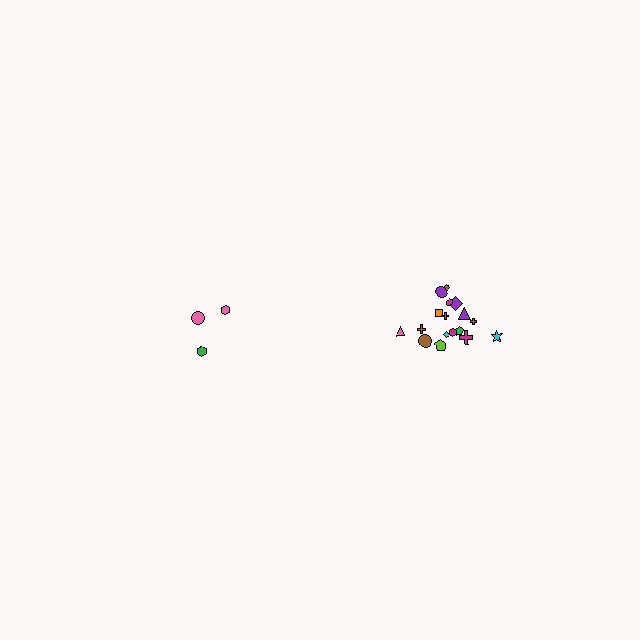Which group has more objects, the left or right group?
The right group.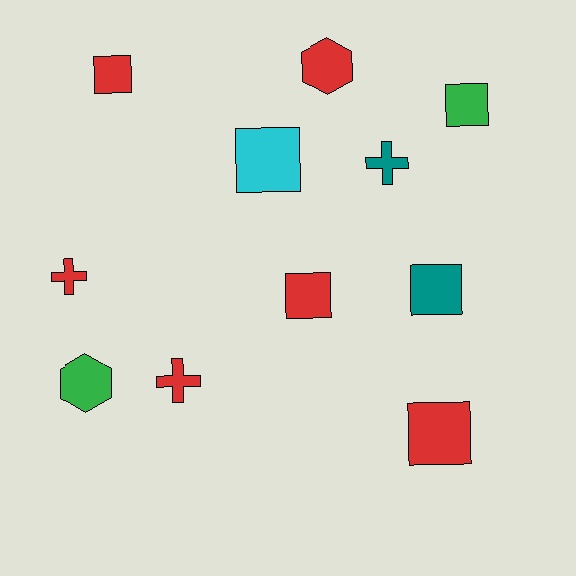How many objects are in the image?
There are 11 objects.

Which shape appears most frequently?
Square, with 6 objects.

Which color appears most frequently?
Red, with 6 objects.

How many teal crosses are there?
There is 1 teal cross.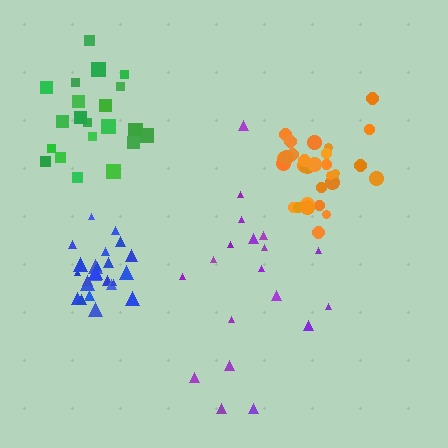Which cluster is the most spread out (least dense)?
Purple.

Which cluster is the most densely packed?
Blue.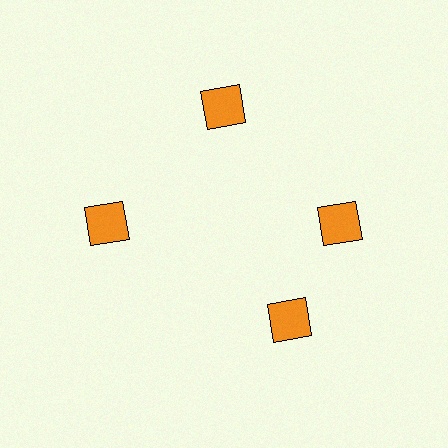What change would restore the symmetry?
The symmetry would be restored by rotating it back into even spacing with its neighbors so that all 4 squares sit at equal angles and equal distance from the center.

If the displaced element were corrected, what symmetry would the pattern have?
It would have 4-fold rotational symmetry — the pattern would map onto itself every 90 degrees.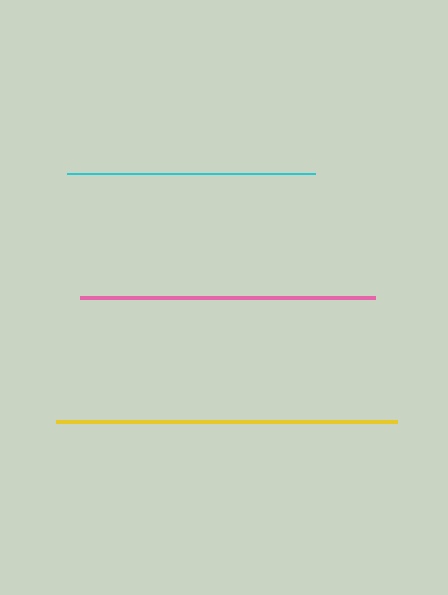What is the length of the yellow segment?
The yellow segment is approximately 341 pixels long.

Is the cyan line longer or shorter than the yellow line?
The yellow line is longer than the cyan line.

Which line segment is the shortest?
The cyan line is the shortest at approximately 248 pixels.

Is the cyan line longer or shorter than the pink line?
The pink line is longer than the cyan line.